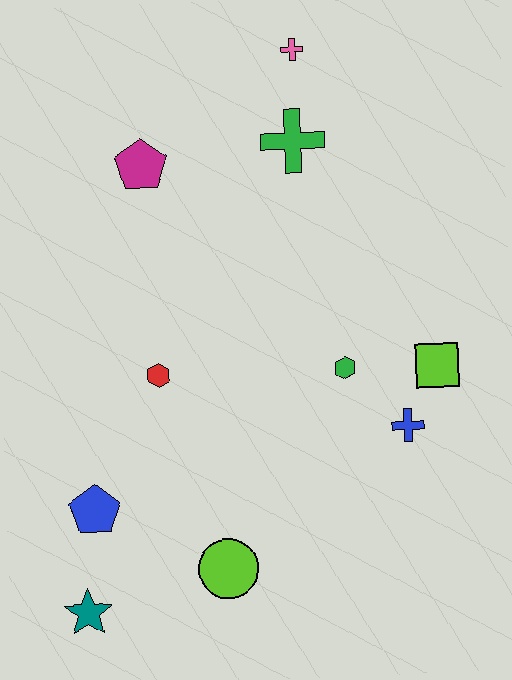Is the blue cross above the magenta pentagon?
No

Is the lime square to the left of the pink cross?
No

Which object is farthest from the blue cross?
The pink cross is farthest from the blue cross.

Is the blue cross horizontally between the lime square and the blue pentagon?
Yes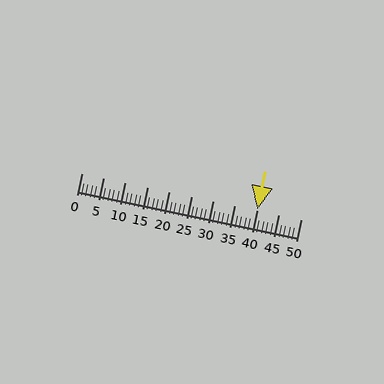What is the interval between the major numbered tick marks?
The major tick marks are spaced 5 units apart.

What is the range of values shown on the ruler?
The ruler shows values from 0 to 50.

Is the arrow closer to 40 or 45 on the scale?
The arrow is closer to 40.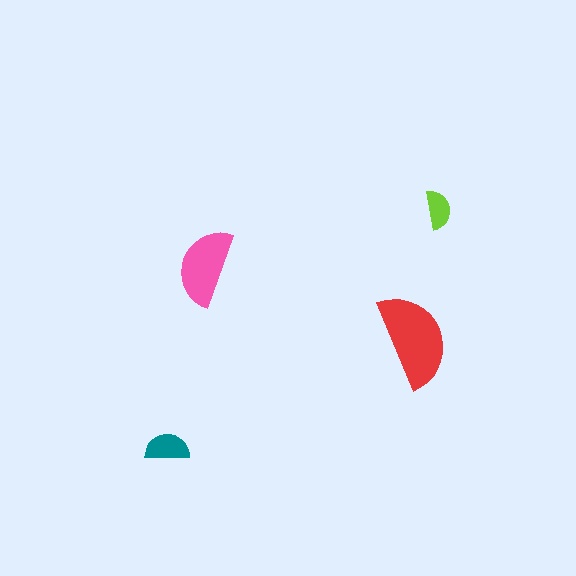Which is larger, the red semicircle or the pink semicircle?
The red one.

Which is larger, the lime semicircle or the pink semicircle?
The pink one.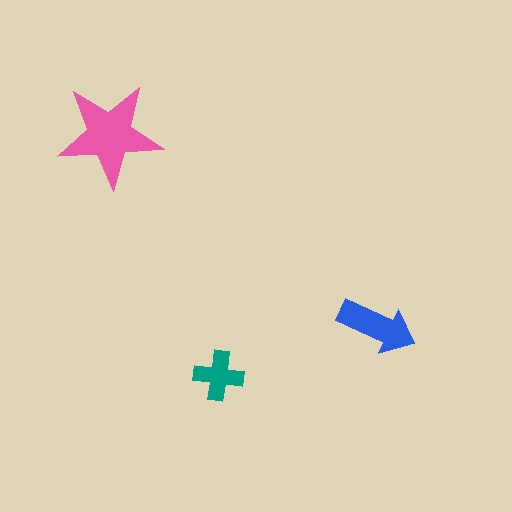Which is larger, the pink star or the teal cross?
The pink star.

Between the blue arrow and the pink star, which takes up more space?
The pink star.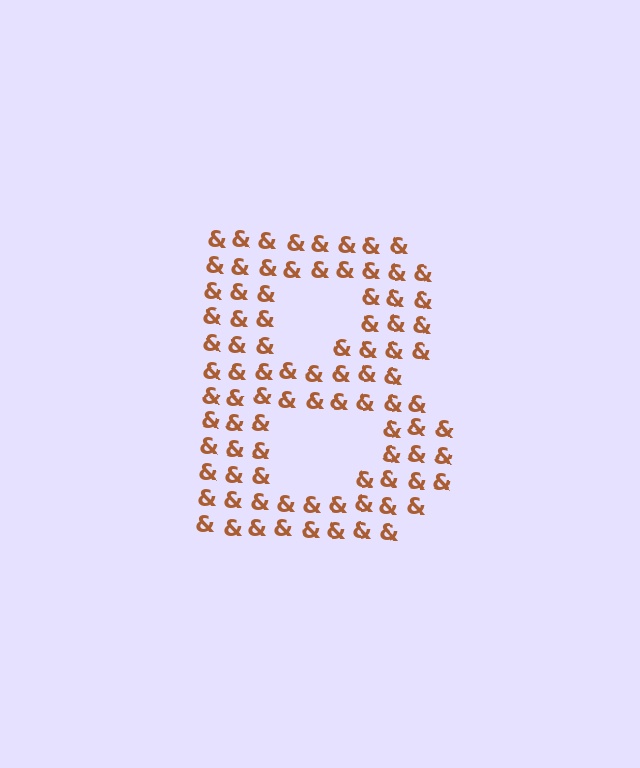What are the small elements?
The small elements are ampersands.